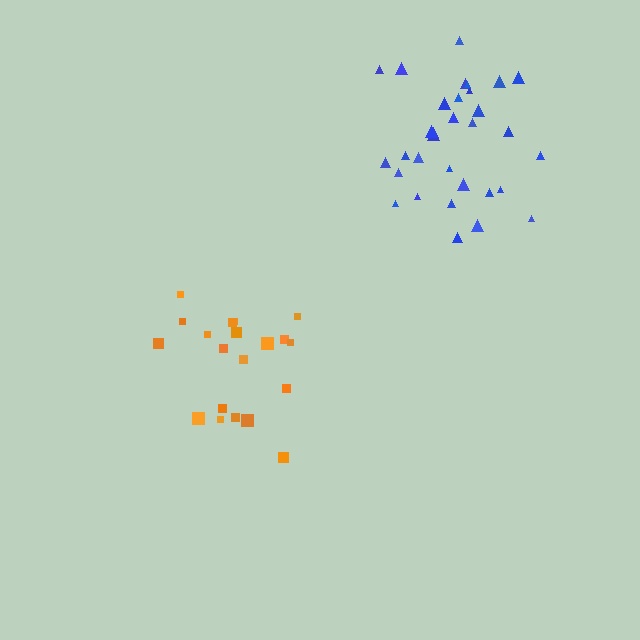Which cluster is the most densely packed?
Blue.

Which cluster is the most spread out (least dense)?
Orange.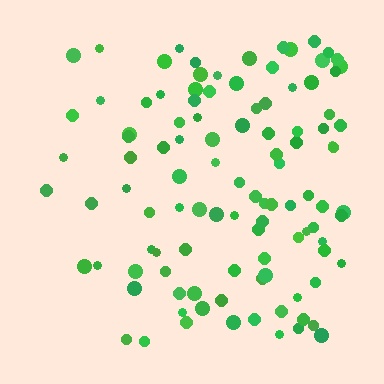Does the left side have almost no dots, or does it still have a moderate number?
Still a moderate number, just noticeably fewer than the right.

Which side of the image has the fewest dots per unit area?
The left.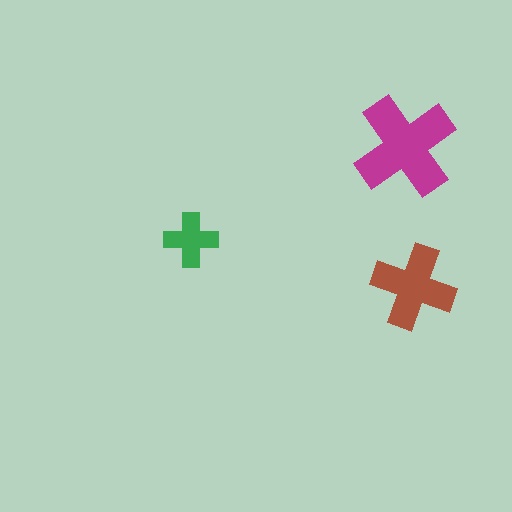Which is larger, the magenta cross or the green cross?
The magenta one.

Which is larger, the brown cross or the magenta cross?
The magenta one.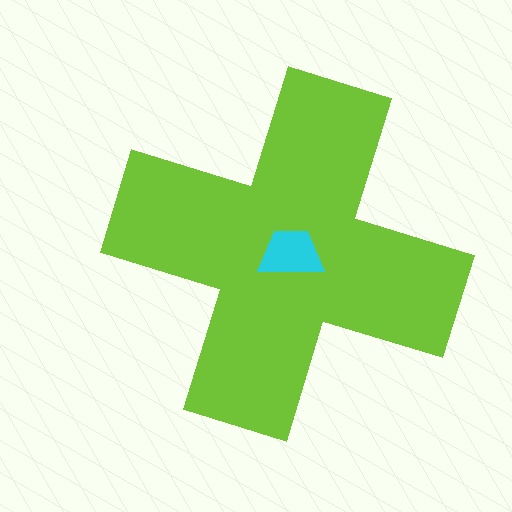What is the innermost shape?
The cyan trapezoid.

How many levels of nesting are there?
2.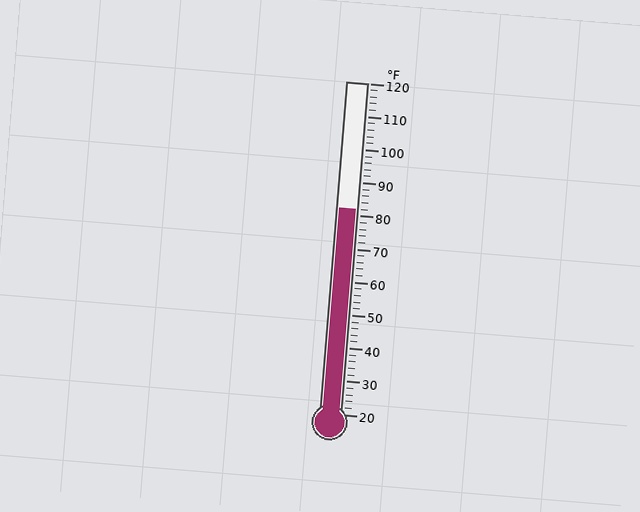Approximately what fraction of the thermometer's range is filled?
The thermometer is filled to approximately 60% of its range.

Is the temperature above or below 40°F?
The temperature is above 40°F.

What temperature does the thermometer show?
The thermometer shows approximately 82°F.